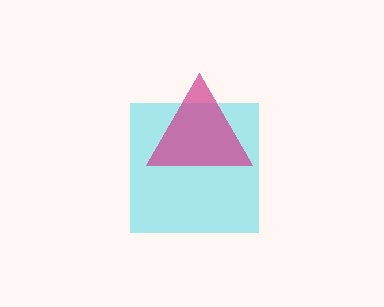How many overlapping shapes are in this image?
There are 2 overlapping shapes in the image.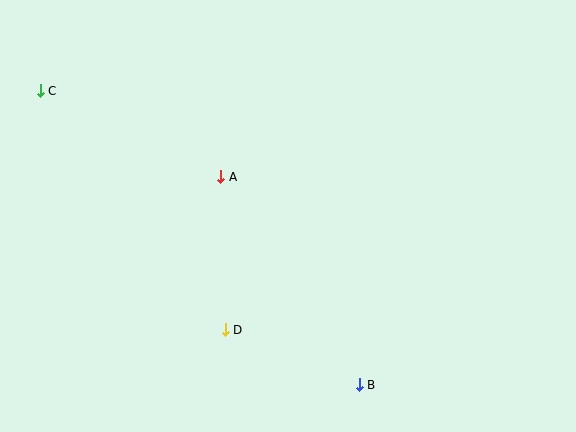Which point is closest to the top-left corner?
Point C is closest to the top-left corner.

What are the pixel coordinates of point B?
Point B is at (359, 385).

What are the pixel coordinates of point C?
Point C is at (40, 91).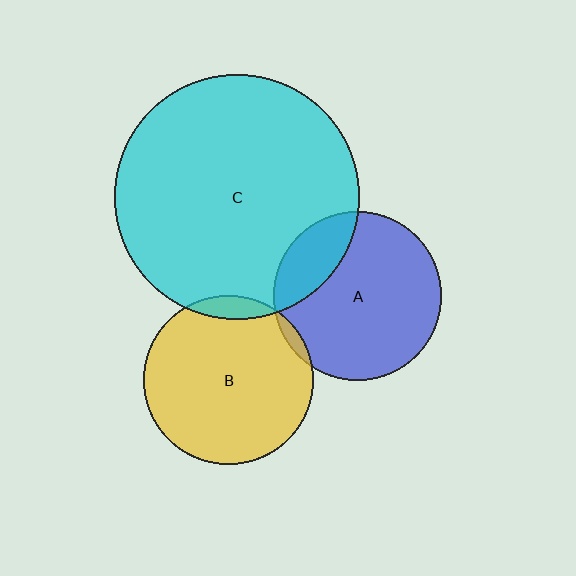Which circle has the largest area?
Circle C (cyan).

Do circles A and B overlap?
Yes.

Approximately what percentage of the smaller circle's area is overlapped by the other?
Approximately 5%.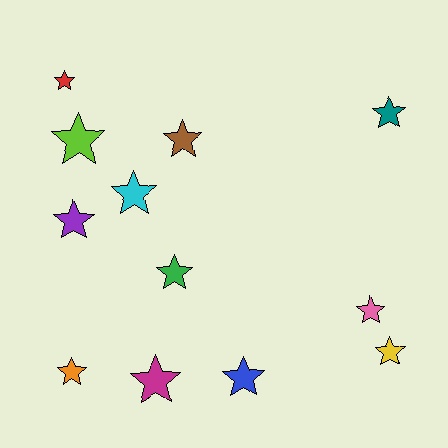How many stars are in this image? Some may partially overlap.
There are 12 stars.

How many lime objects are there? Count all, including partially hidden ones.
There is 1 lime object.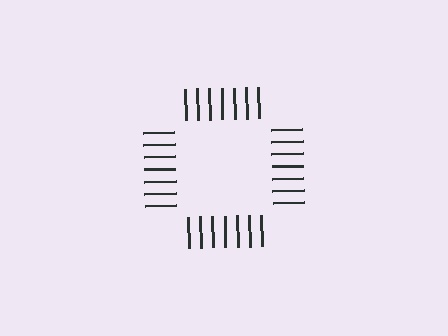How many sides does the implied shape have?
4 sides — the line-ends trace a square.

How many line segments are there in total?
28 — 7 along each of the 4 edges.